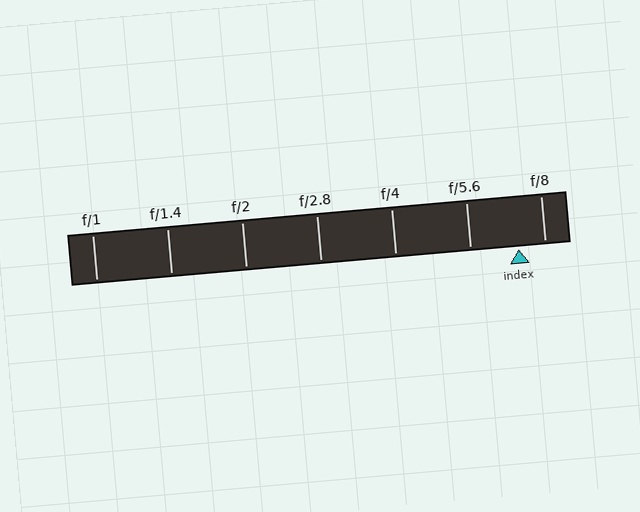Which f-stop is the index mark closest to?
The index mark is closest to f/8.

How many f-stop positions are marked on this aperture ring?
There are 7 f-stop positions marked.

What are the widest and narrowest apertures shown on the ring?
The widest aperture shown is f/1 and the narrowest is f/8.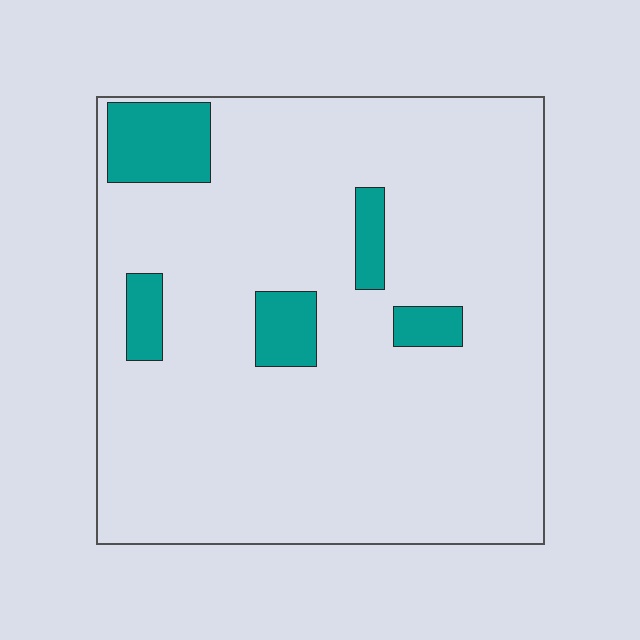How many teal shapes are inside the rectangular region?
5.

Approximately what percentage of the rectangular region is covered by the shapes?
Approximately 10%.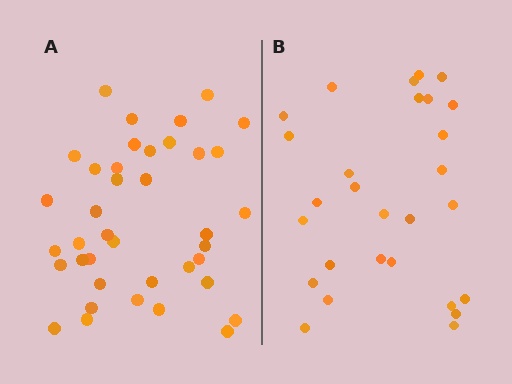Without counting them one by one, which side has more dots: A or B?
Region A (the left region) has more dots.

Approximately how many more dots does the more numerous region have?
Region A has roughly 12 or so more dots than region B.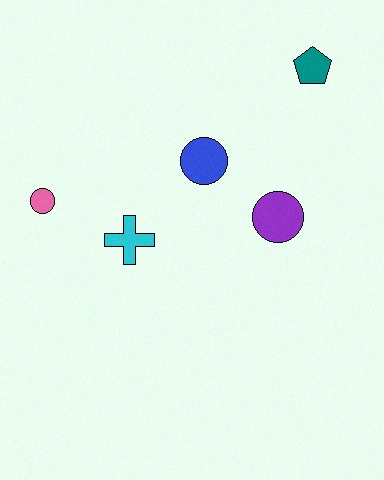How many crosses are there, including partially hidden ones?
There is 1 cross.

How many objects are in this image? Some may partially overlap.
There are 5 objects.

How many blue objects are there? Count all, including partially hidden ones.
There is 1 blue object.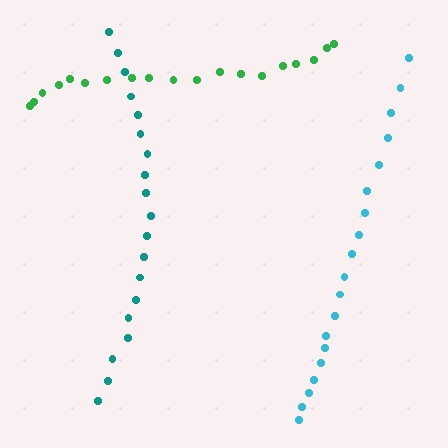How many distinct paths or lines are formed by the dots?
There are 3 distinct paths.